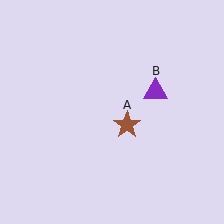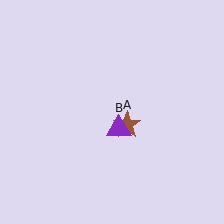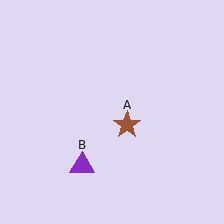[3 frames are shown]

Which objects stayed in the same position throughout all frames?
Brown star (object A) remained stationary.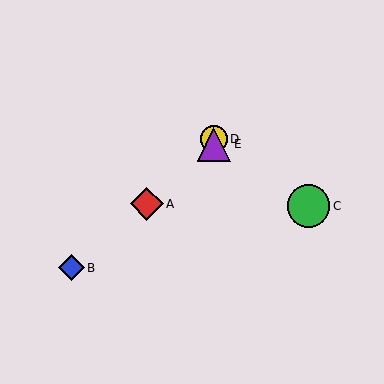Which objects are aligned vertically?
Objects D, E are aligned vertically.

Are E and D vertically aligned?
Yes, both are at x≈214.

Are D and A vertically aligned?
No, D is at x≈214 and A is at x≈147.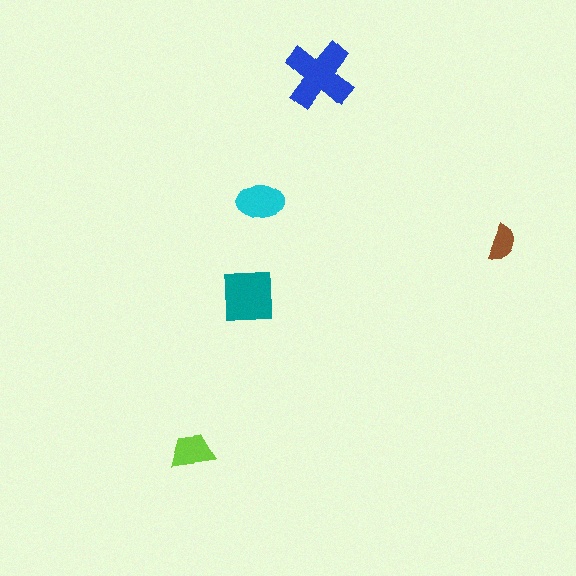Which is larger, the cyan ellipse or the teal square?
The teal square.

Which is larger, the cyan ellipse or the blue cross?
The blue cross.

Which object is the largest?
The blue cross.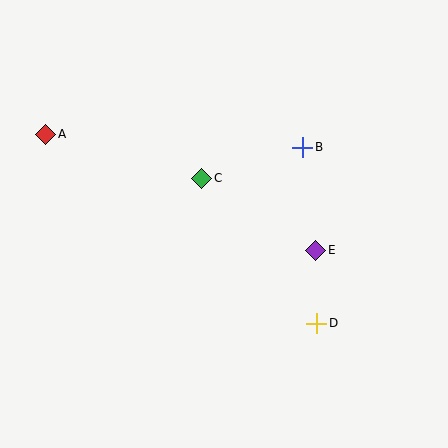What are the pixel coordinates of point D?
Point D is at (317, 323).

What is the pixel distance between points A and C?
The distance between A and C is 162 pixels.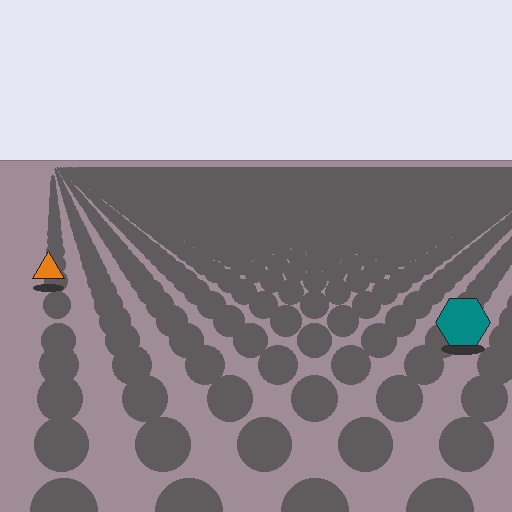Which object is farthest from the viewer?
The orange triangle is farthest from the viewer. It appears smaller and the ground texture around it is denser.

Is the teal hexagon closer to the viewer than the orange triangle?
Yes. The teal hexagon is closer — you can tell from the texture gradient: the ground texture is coarser near it.